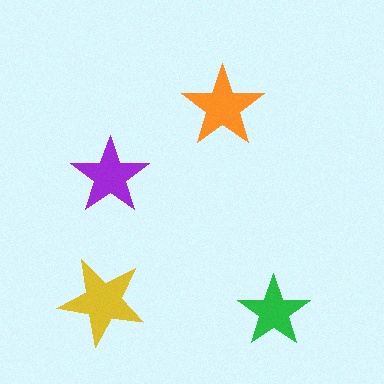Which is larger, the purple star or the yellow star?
The yellow one.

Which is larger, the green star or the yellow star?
The yellow one.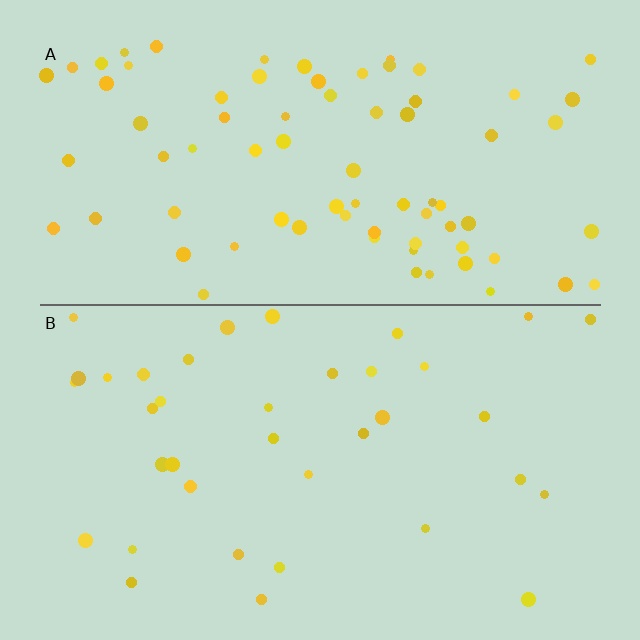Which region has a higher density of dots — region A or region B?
A (the top).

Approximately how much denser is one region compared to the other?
Approximately 2.1× — region A over region B.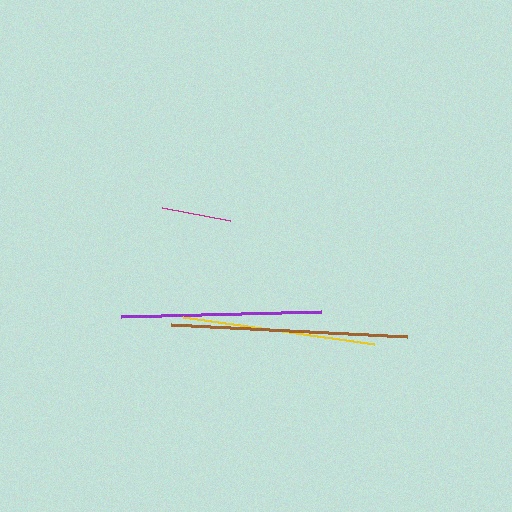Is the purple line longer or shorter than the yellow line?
The purple line is longer than the yellow line.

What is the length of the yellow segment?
The yellow segment is approximately 193 pixels long.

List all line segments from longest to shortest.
From longest to shortest: brown, purple, yellow, magenta.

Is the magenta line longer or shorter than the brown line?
The brown line is longer than the magenta line.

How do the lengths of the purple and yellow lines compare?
The purple and yellow lines are approximately the same length.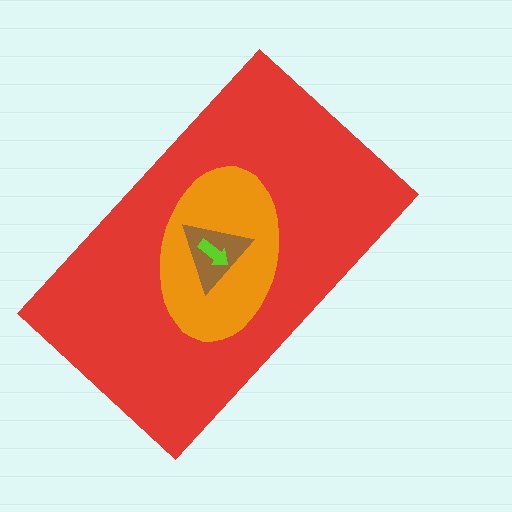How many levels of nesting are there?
4.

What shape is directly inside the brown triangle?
The lime arrow.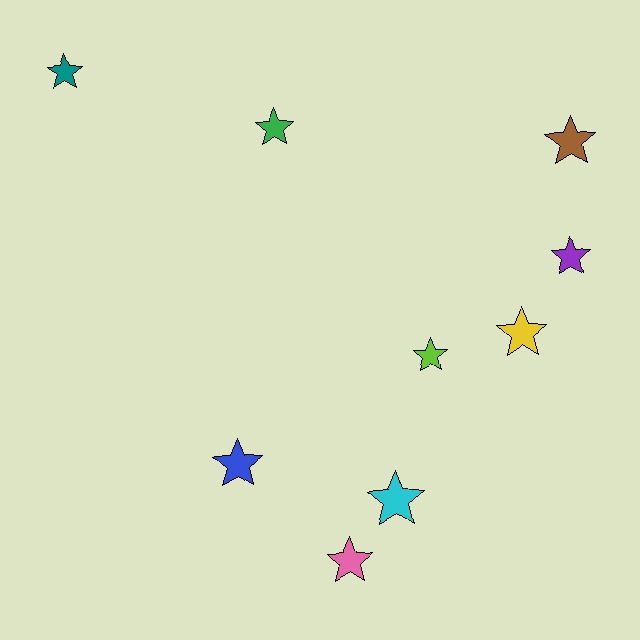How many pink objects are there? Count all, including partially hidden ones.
There is 1 pink object.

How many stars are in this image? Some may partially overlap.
There are 9 stars.